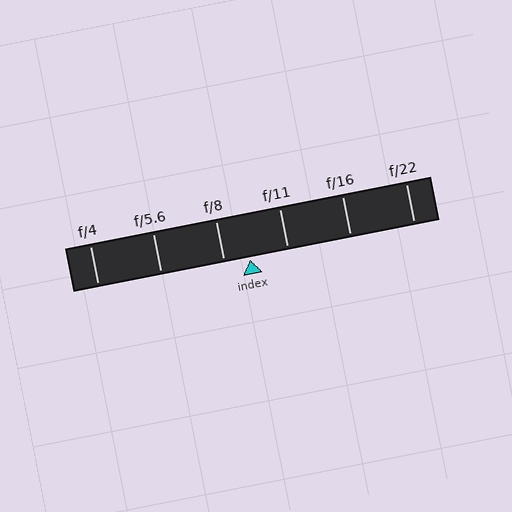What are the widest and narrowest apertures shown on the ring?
The widest aperture shown is f/4 and the narrowest is f/22.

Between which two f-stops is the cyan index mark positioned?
The index mark is between f/8 and f/11.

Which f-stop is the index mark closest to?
The index mark is closest to f/8.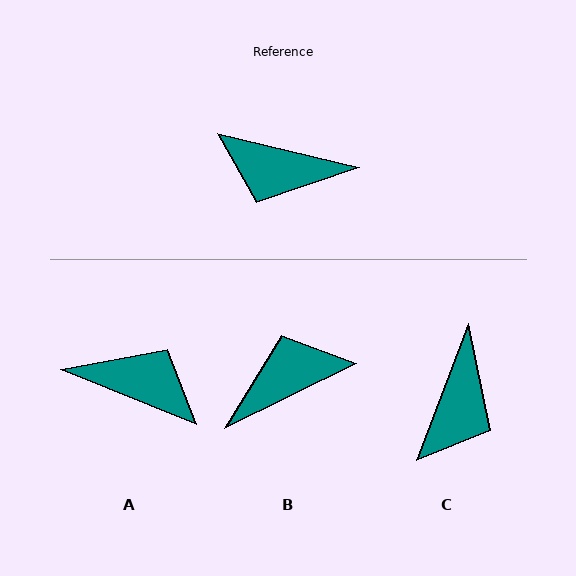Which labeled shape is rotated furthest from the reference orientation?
A, about 172 degrees away.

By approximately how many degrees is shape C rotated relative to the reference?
Approximately 83 degrees counter-clockwise.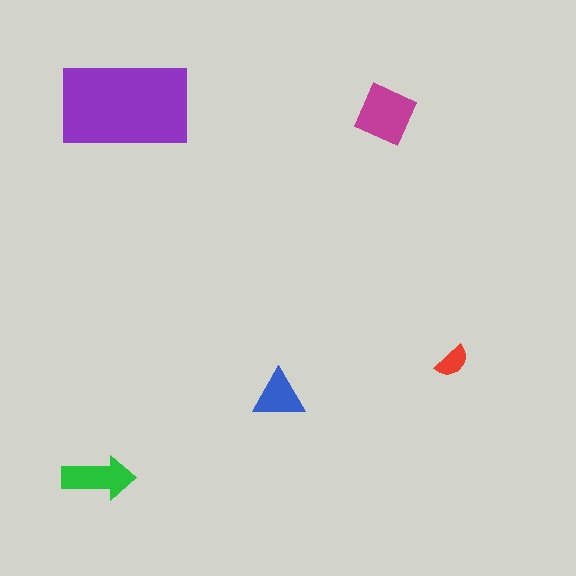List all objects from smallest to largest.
The red semicircle, the blue triangle, the green arrow, the magenta square, the purple rectangle.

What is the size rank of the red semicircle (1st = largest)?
5th.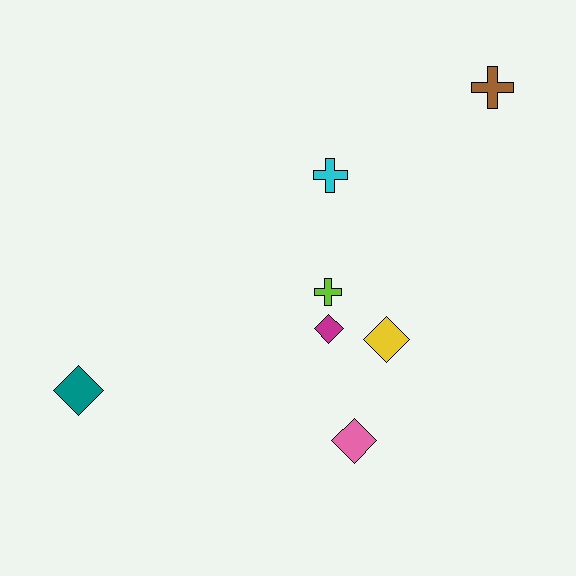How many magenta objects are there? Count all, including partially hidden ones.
There is 1 magenta object.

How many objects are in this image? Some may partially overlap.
There are 7 objects.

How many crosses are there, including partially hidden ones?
There are 3 crosses.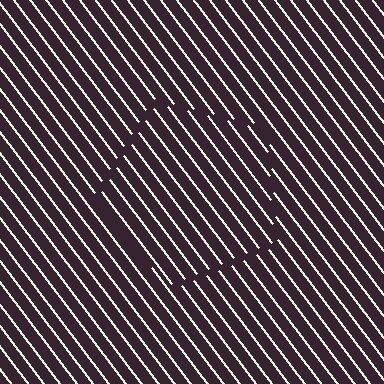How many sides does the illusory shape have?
5 sides — the line-ends trace a pentagon.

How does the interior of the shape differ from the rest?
The interior of the shape contains the same grating, shifted by half a period — the contour is defined by the phase discontinuity where line-ends from the inner and outer gratings abut.